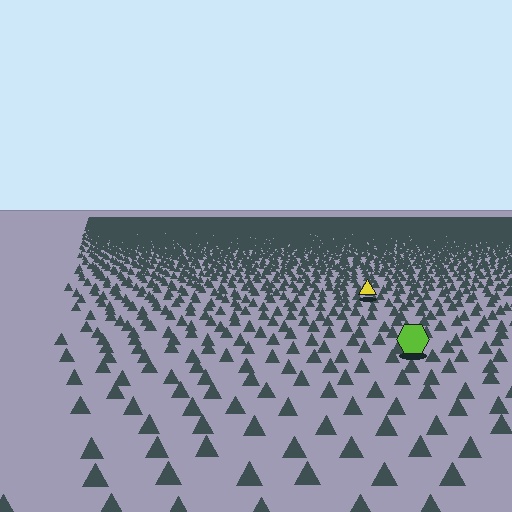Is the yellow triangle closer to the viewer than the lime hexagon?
No. The lime hexagon is closer — you can tell from the texture gradient: the ground texture is coarser near it.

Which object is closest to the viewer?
The lime hexagon is closest. The texture marks near it are larger and more spread out.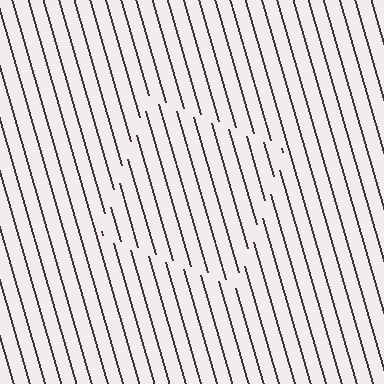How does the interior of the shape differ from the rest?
The interior of the shape contains the same grating, shifted by half a period — the contour is defined by the phase discontinuity where line-ends from the inner and outer gratings abut.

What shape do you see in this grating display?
An illusory square. The interior of the shape contains the same grating, shifted by half a period — the contour is defined by the phase discontinuity where line-ends from the inner and outer gratings abut.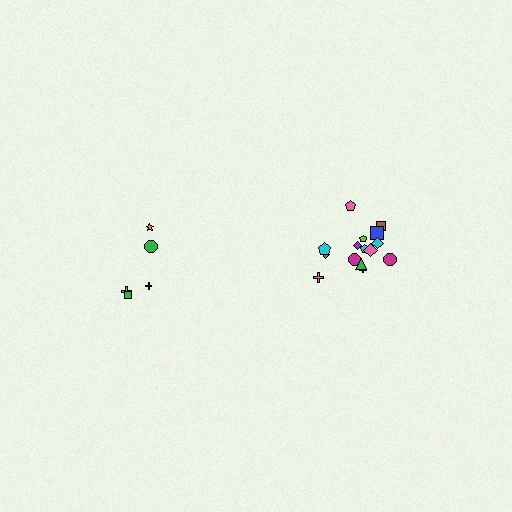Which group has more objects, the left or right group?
The right group.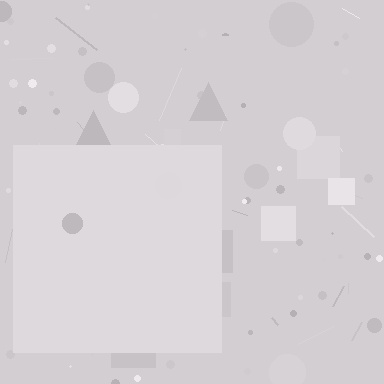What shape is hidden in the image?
A square is hidden in the image.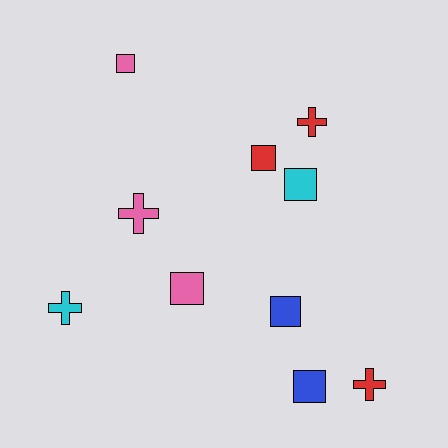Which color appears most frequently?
Pink, with 3 objects.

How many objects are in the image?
There are 10 objects.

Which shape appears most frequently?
Square, with 6 objects.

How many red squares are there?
There is 1 red square.